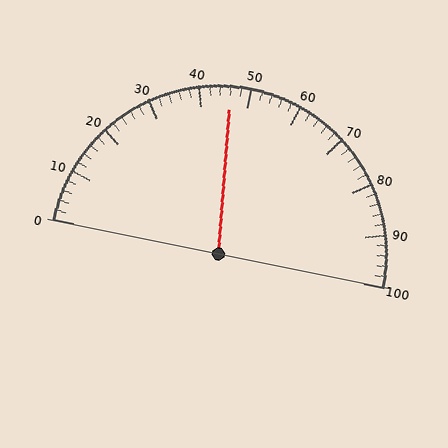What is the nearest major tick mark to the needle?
The nearest major tick mark is 50.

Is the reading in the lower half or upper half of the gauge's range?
The reading is in the lower half of the range (0 to 100).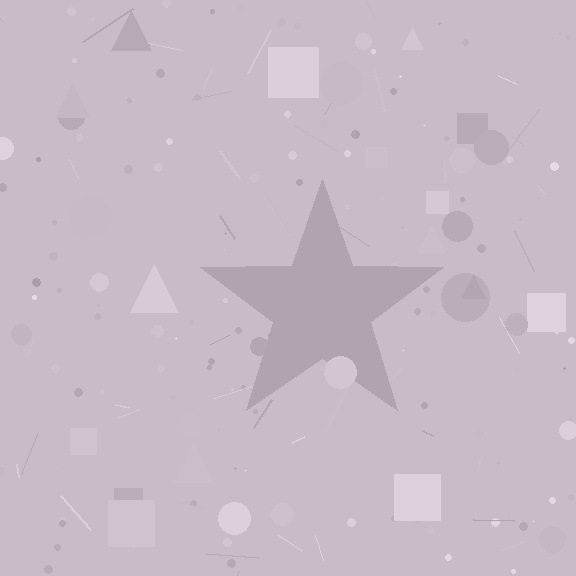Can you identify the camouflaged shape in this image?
The camouflaged shape is a star.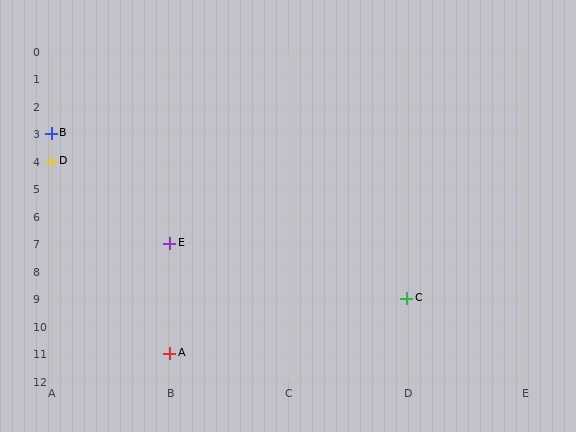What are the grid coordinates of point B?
Point B is at grid coordinates (A, 3).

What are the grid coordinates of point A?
Point A is at grid coordinates (B, 11).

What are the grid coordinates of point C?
Point C is at grid coordinates (D, 9).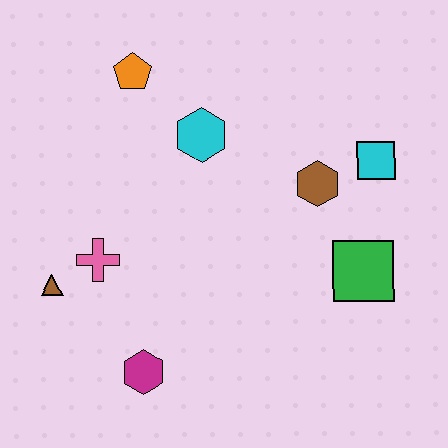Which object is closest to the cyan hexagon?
The orange pentagon is closest to the cyan hexagon.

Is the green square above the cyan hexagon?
No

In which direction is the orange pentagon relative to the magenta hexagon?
The orange pentagon is above the magenta hexagon.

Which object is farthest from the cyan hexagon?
The magenta hexagon is farthest from the cyan hexagon.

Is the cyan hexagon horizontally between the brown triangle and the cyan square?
Yes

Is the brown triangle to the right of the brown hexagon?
No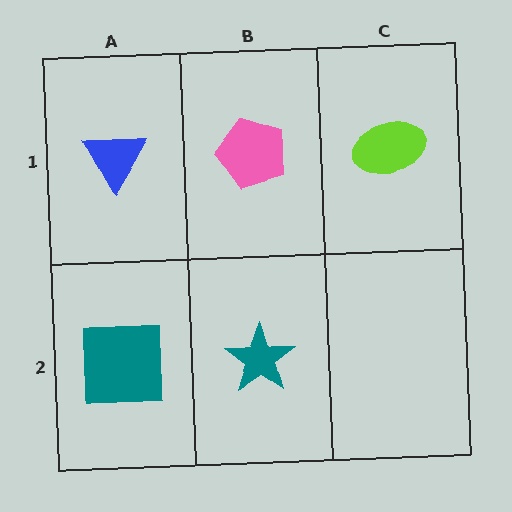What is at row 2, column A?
A teal square.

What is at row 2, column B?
A teal star.